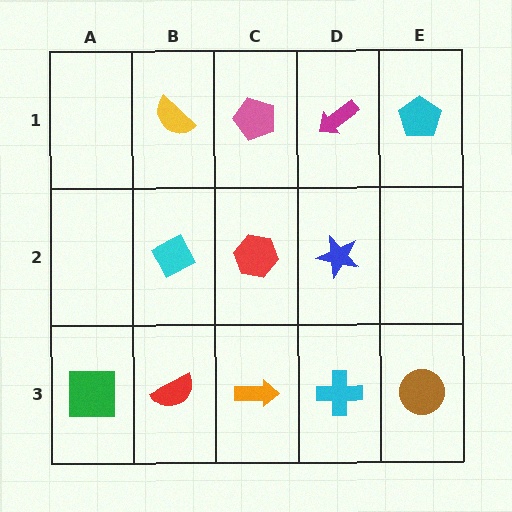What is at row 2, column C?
A red hexagon.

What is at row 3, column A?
A green square.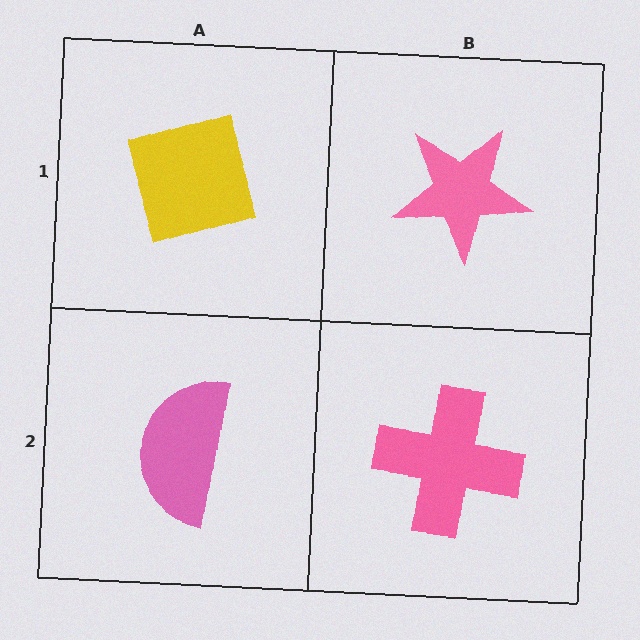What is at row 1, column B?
A pink star.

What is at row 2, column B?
A pink cross.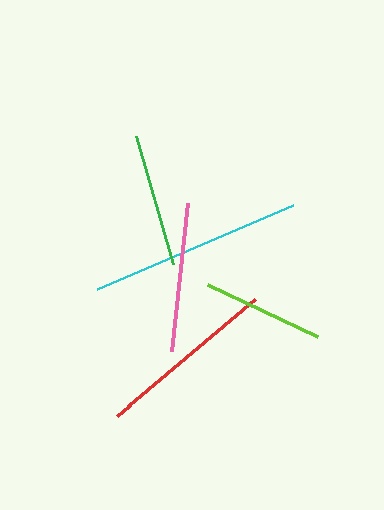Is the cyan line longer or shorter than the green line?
The cyan line is longer than the green line.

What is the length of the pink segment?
The pink segment is approximately 149 pixels long.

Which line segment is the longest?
The cyan line is the longest at approximately 212 pixels.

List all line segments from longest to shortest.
From longest to shortest: cyan, red, pink, green, lime.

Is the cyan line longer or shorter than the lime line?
The cyan line is longer than the lime line.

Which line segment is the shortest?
The lime line is the shortest at approximately 122 pixels.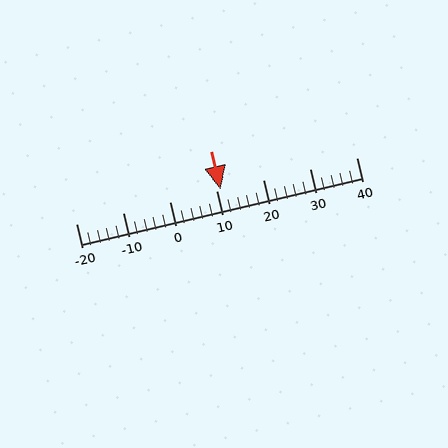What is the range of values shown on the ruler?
The ruler shows values from -20 to 40.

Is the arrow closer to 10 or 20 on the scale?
The arrow is closer to 10.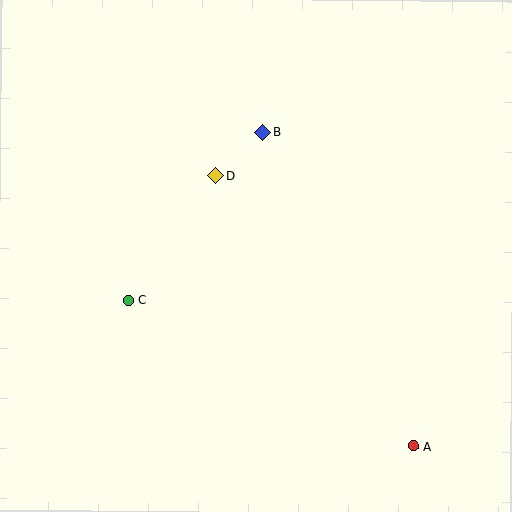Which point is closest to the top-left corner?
Point D is closest to the top-left corner.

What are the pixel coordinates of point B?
Point B is at (263, 132).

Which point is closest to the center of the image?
Point D at (215, 175) is closest to the center.